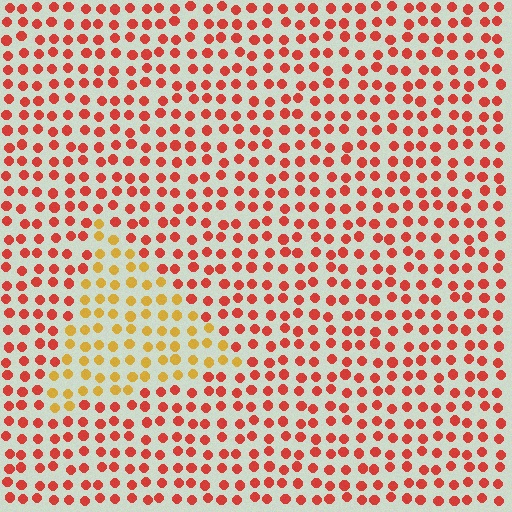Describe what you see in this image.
The image is filled with small red elements in a uniform arrangement. A triangle-shaped region is visible where the elements are tinted to a slightly different hue, forming a subtle color boundary.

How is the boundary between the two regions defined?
The boundary is defined purely by a slight shift in hue (about 42 degrees). Spacing, size, and orientation are identical on both sides.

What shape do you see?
I see a triangle.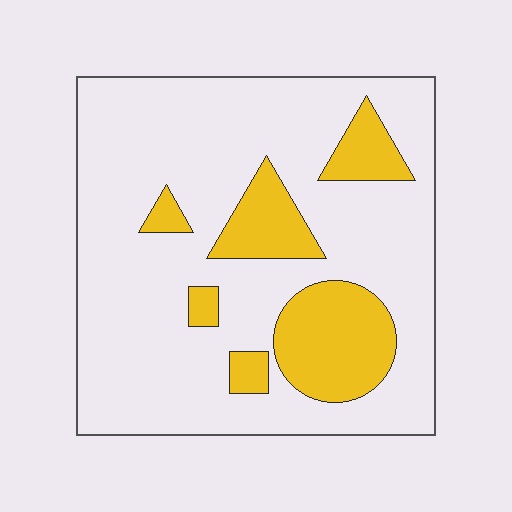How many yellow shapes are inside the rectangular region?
6.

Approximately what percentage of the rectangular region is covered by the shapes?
Approximately 20%.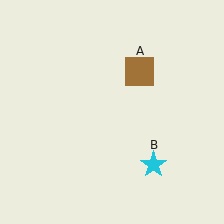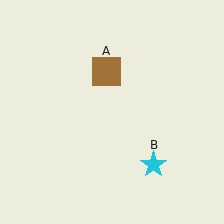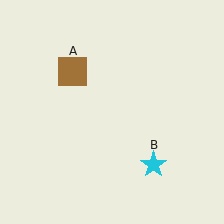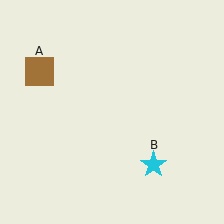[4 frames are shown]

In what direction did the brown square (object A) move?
The brown square (object A) moved left.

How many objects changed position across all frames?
1 object changed position: brown square (object A).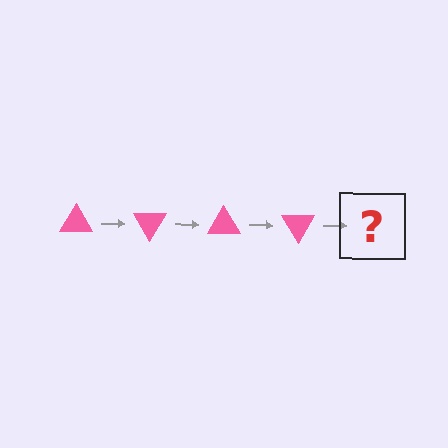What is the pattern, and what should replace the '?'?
The pattern is that the triangle rotates 60 degrees each step. The '?' should be a pink triangle rotated 240 degrees.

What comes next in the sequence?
The next element should be a pink triangle rotated 240 degrees.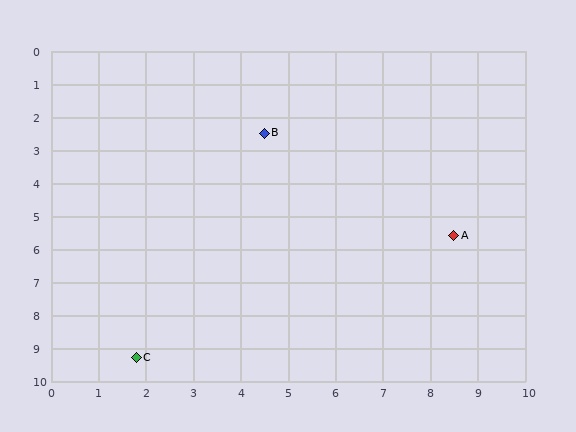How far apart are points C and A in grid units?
Points C and A are about 7.7 grid units apart.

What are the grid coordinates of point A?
Point A is at approximately (8.5, 5.6).